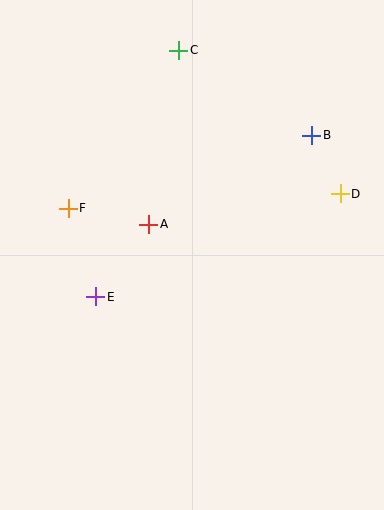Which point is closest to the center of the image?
Point A at (149, 224) is closest to the center.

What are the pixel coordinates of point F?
Point F is at (68, 208).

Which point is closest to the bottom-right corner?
Point D is closest to the bottom-right corner.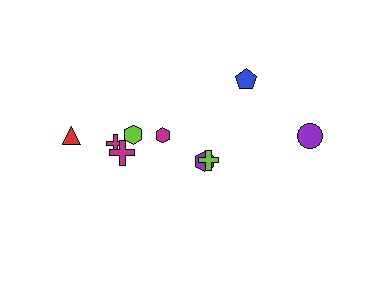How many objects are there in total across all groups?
There are 9 objects.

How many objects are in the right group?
There are 3 objects.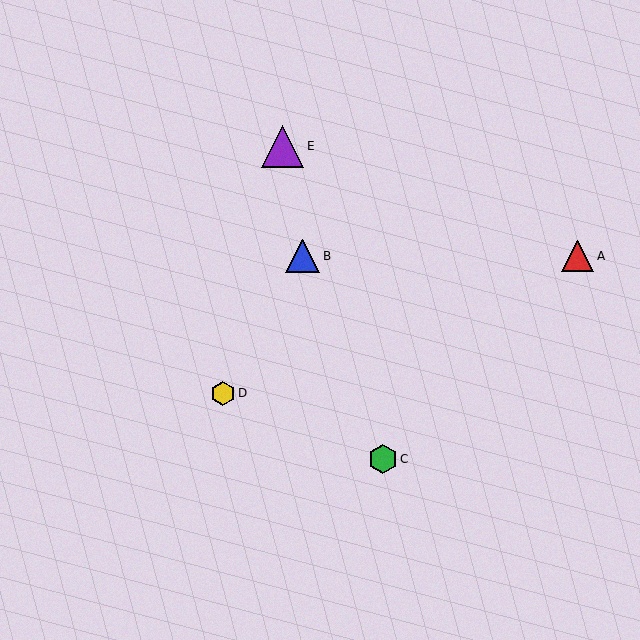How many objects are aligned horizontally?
2 objects (A, B) are aligned horizontally.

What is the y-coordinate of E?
Object E is at y≈146.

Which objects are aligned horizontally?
Objects A, B are aligned horizontally.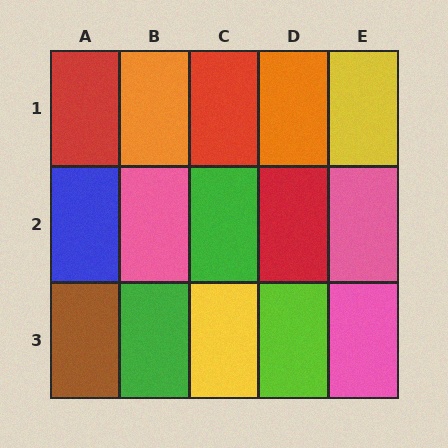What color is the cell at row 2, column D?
Red.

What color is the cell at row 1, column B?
Orange.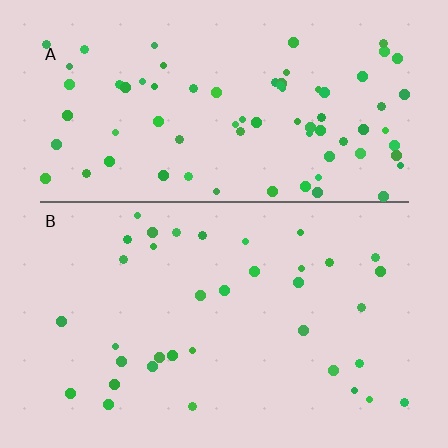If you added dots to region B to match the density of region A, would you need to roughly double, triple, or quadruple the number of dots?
Approximately double.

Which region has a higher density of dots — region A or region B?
A (the top).